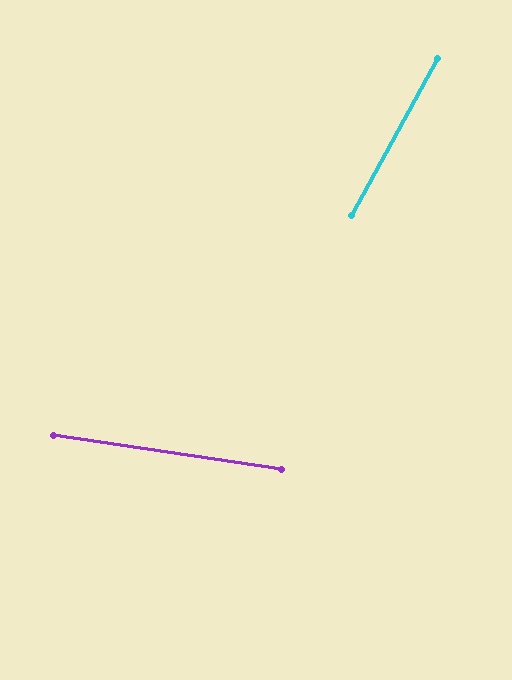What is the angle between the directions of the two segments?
Approximately 70 degrees.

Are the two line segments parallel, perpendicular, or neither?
Neither parallel nor perpendicular — they differ by about 70°.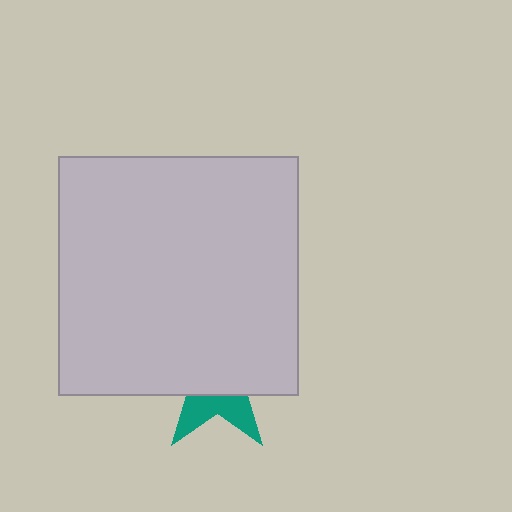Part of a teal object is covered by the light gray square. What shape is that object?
It is a star.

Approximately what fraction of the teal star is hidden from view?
Roughly 66% of the teal star is hidden behind the light gray square.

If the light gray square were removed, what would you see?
You would see the complete teal star.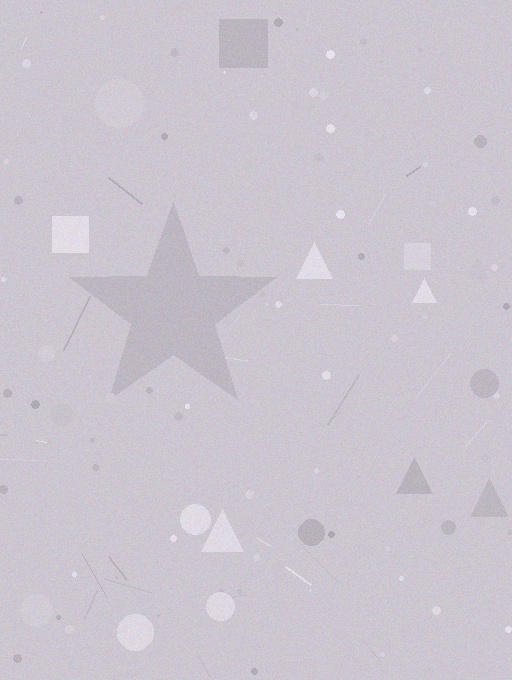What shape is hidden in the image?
A star is hidden in the image.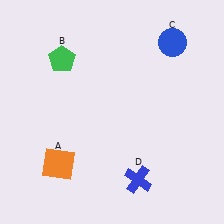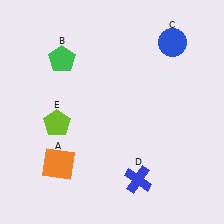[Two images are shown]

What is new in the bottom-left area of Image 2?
A lime pentagon (E) was added in the bottom-left area of Image 2.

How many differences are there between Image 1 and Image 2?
There is 1 difference between the two images.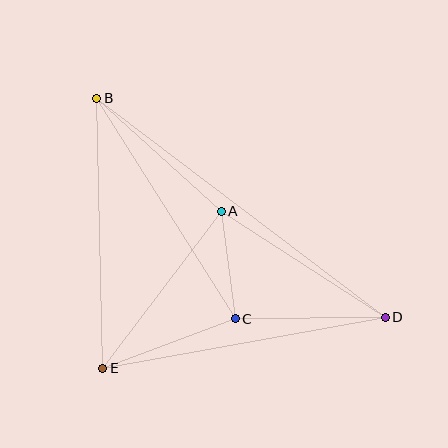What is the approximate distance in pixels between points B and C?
The distance between B and C is approximately 261 pixels.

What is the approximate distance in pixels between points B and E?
The distance between B and E is approximately 270 pixels.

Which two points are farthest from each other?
Points B and D are farthest from each other.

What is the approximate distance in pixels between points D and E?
The distance between D and E is approximately 287 pixels.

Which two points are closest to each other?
Points A and C are closest to each other.